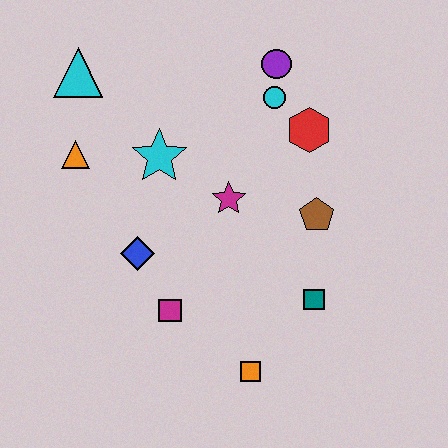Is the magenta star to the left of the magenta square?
No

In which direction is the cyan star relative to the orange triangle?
The cyan star is to the right of the orange triangle.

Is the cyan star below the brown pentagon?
No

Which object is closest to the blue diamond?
The magenta square is closest to the blue diamond.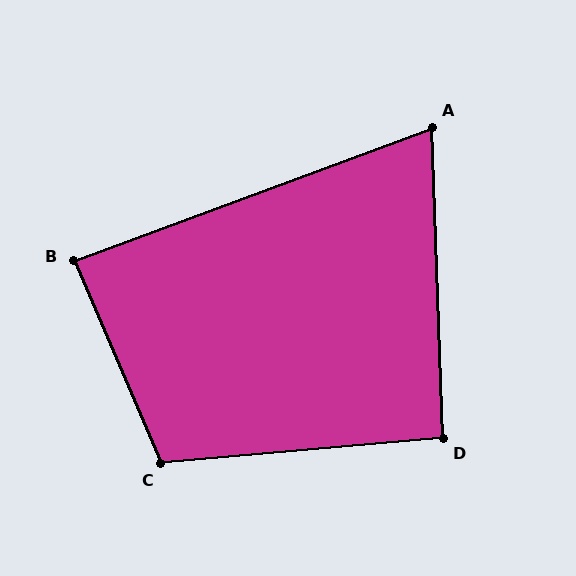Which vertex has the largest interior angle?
C, at approximately 108 degrees.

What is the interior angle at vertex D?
Approximately 93 degrees (approximately right).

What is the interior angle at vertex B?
Approximately 87 degrees (approximately right).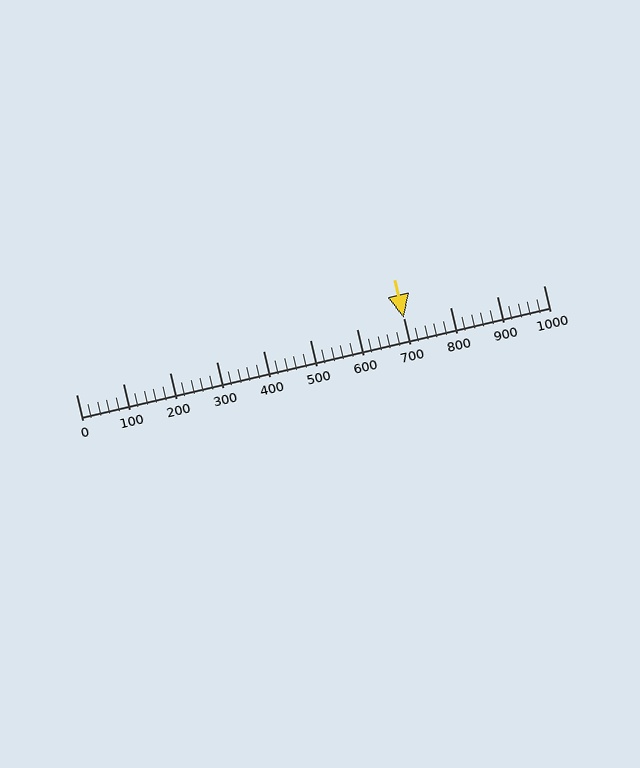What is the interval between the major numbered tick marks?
The major tick marks are spaced 100 units apart.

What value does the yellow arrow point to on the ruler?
The yellow arrow points to approximately 700.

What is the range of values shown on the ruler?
The ruler shows values from 0 to 1000.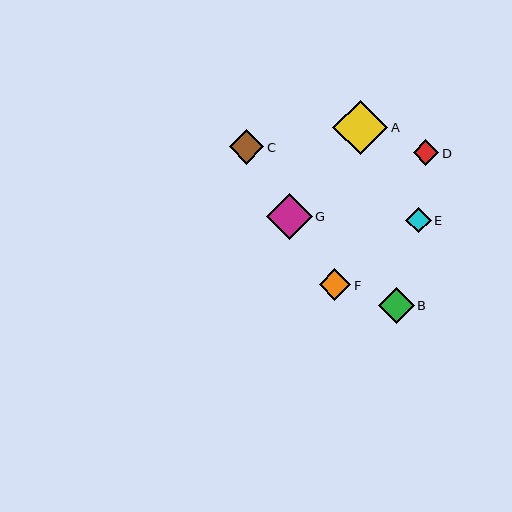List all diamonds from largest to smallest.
From largest to smallest: A, G, B, C, F, E, D.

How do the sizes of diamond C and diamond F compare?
Diamond C and diamond F are approximately the same size.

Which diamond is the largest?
Diamond A is the largest with a size of approximately 55 pixels.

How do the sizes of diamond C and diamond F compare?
Diamond C and diamond F are approximately the same size.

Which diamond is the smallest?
Diamond D is the smallest with a size of approximately 26 pixels.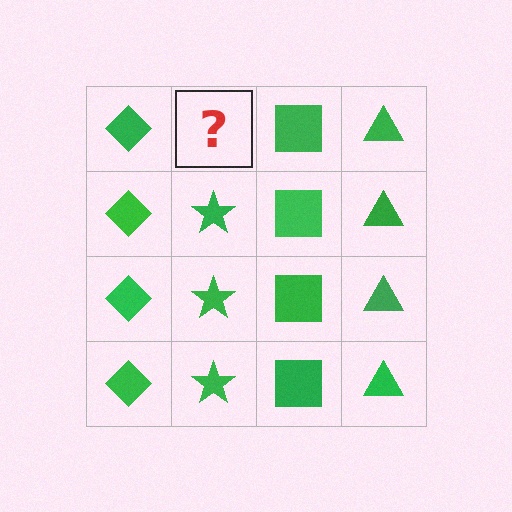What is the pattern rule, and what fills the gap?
The rule is that each column has a consistent shape. The gap should be filled with a green star.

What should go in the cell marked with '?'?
The missing cell should contain a green star.